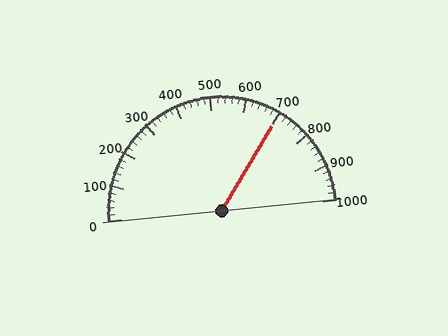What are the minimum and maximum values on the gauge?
The gauge ranges from 0 to 1000.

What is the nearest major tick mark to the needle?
The nearest major tick mark is 700.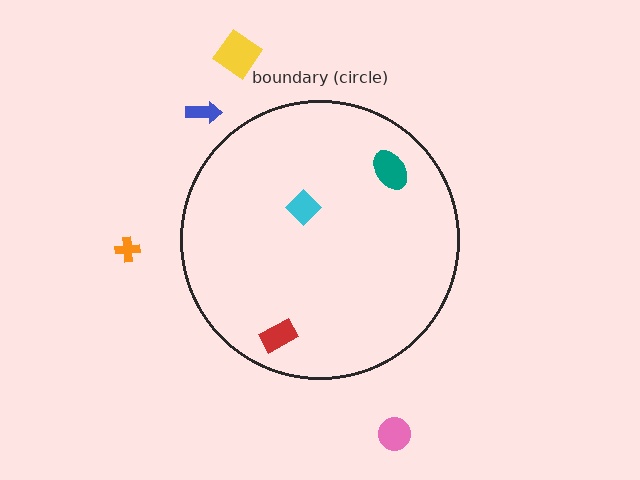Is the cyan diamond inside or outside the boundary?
Inside.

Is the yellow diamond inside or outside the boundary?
Outside.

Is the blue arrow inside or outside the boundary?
Outside.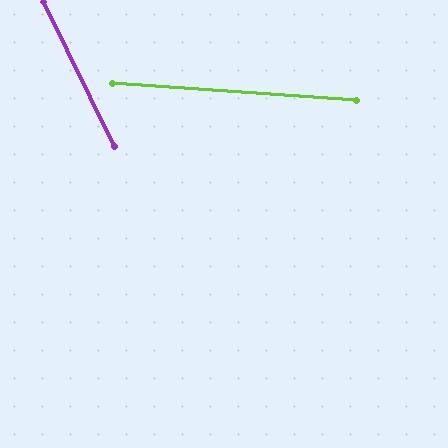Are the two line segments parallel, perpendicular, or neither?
Neither parallel nor perpendicular — they differ by about 60°.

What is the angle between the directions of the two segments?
Approximately 60 degrees.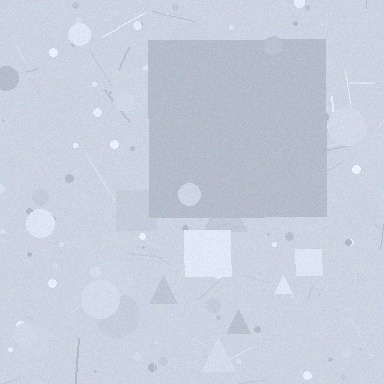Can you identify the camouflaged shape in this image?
The camouflaged shape is a square.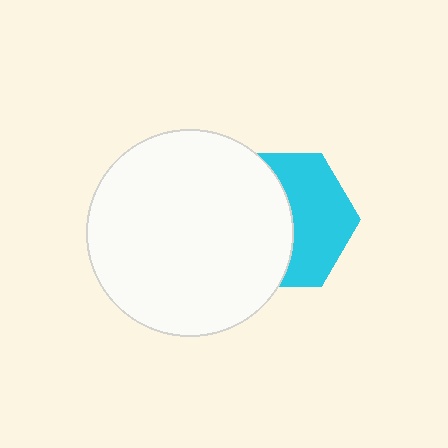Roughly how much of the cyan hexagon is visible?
About half of it is visible (roughly 49%).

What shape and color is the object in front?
The object in front is a white circle.